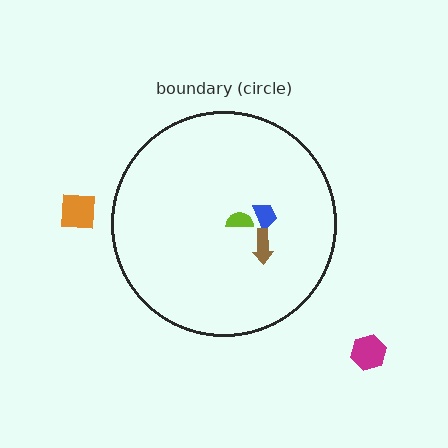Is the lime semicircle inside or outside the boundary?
Inside.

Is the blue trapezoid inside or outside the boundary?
Inside.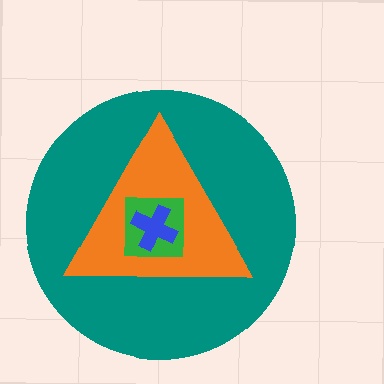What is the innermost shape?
The blue cross.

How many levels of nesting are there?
4.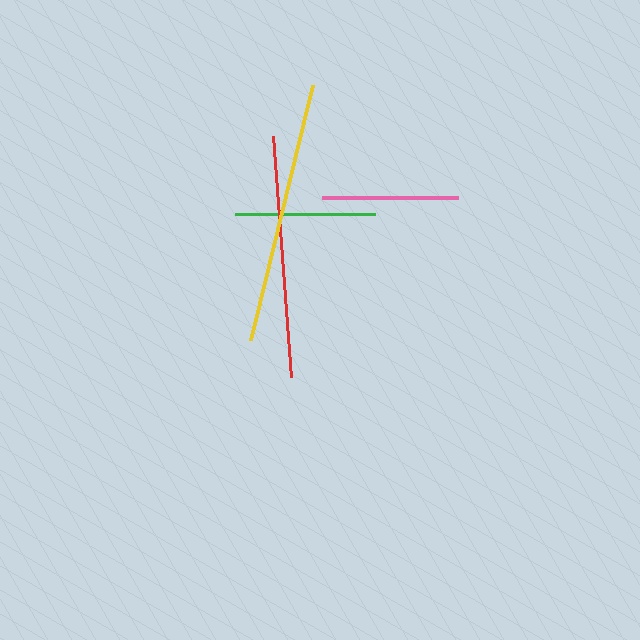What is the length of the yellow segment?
The yellow segment is approximately 262 pixels long.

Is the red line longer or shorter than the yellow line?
The yellow line is longer than the red line.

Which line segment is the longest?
The yellow line is the longest at approximately 262 pixels.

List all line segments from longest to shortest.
From longest to shortest: yellow, red, green, pink.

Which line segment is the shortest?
The pink line is the shortest at approximately 136 pixels.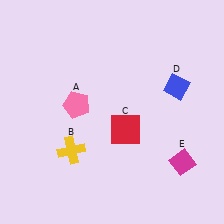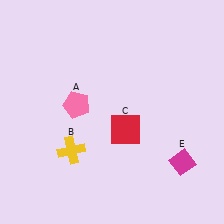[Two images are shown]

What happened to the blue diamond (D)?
The blue diamond (D) was removed in Image 2. It was in the top-right area of Image 1.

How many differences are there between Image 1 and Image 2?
There is 1 difference between the two images.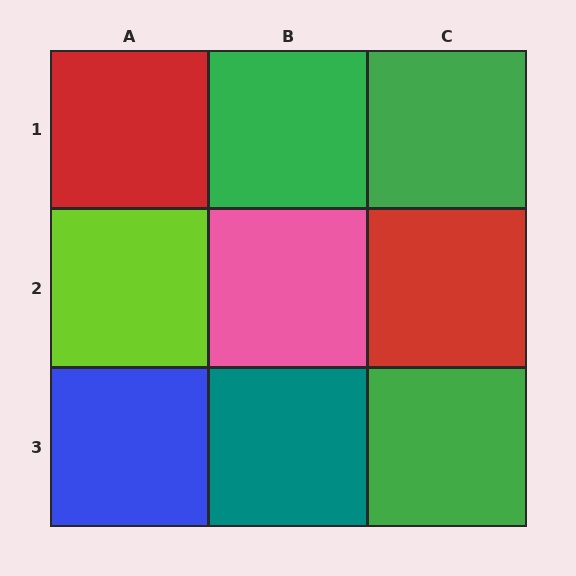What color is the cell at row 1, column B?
Green.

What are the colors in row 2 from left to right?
Lime, pink, red.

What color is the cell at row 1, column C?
Green.